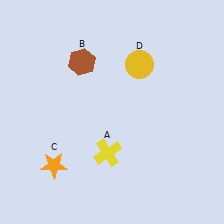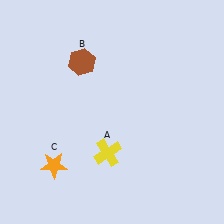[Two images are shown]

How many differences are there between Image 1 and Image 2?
There is 1 difference between the two images.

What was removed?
The yellow circle (D) was removed in Image 2.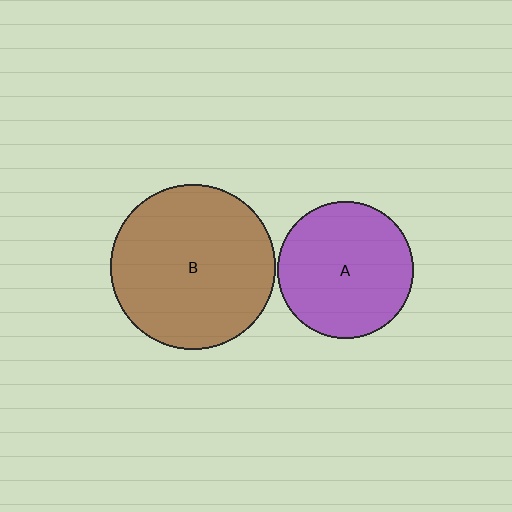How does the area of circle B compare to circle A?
Approximately 1.5 times.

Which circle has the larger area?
Circle B (brown).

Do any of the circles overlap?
No, none of the circles overlap.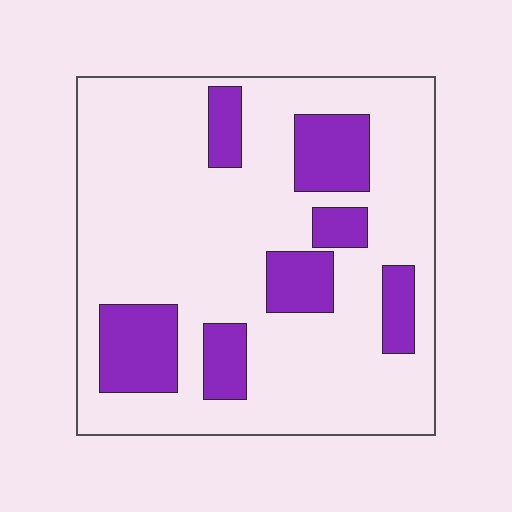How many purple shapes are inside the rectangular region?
7.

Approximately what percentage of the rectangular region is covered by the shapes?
Approximately 20%.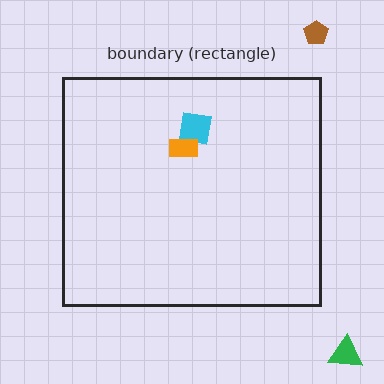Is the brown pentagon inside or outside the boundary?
Outside.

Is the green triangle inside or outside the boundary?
Outside.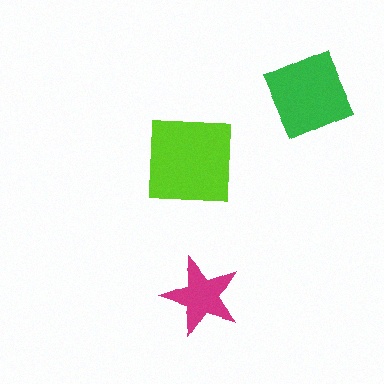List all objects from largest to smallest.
The lime square, the green diamond, the magenta star.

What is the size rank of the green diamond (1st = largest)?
2nd.